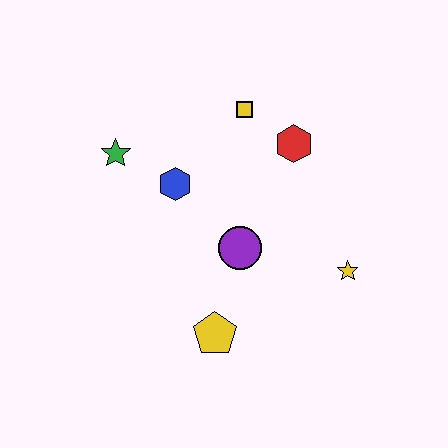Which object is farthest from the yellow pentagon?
The yellow square is farthest from the yellow pentagon.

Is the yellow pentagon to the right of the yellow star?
No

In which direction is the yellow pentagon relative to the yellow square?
The yellow pentagon is below the yellow square.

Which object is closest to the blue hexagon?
The green star is closest to the blue hexagon.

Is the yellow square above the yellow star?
Yes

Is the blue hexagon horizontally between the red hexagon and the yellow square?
No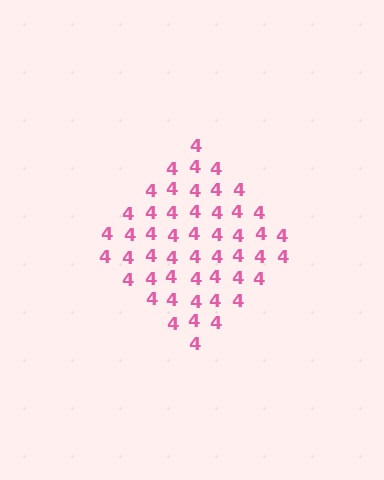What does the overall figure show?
The overall figure shows a diamond.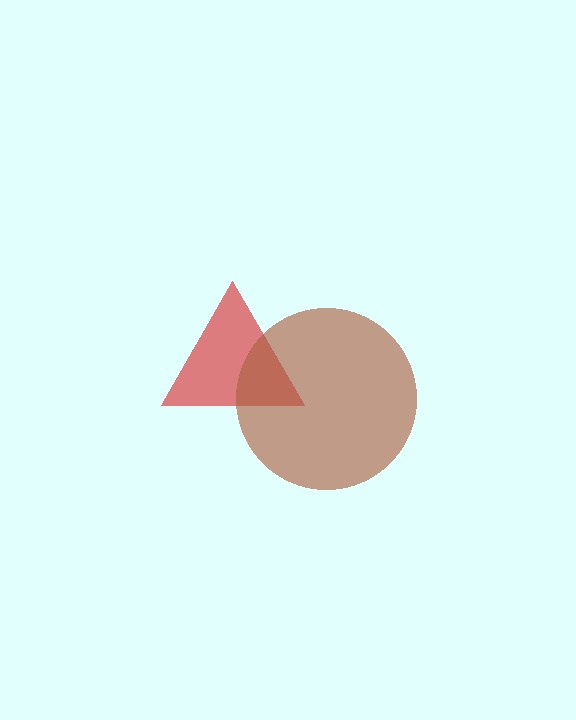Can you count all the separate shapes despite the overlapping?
Yes, there are 2 separate shapes.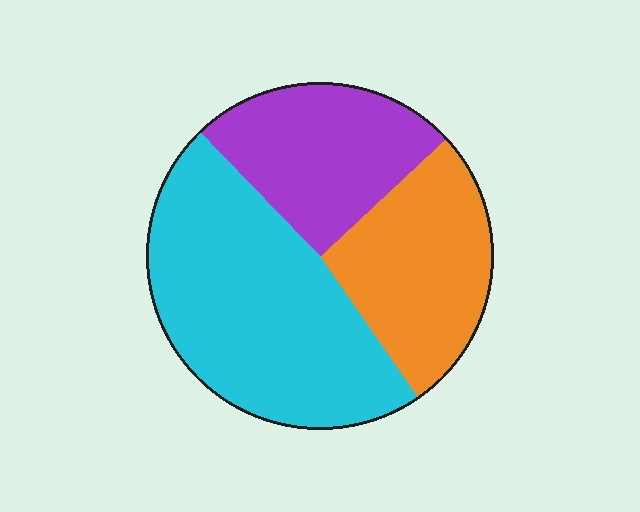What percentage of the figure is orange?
Orange covers about 25% of the figure.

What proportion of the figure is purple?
Purple covers 25% of the figure.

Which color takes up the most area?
Cyan, at roughly 45%.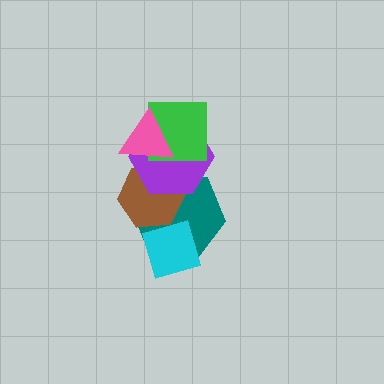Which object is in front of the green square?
The pink triangle is in front of the green square.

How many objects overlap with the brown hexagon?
4 objects overlap with the brown hexagon.